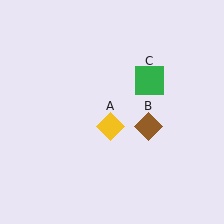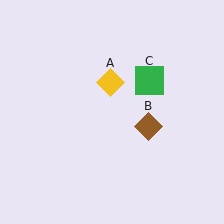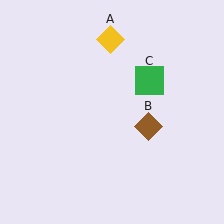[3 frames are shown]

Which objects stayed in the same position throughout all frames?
Brown diamond (object B) and green square (object C) remained stationary.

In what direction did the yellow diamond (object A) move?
The yellow diamond (object A) moved up.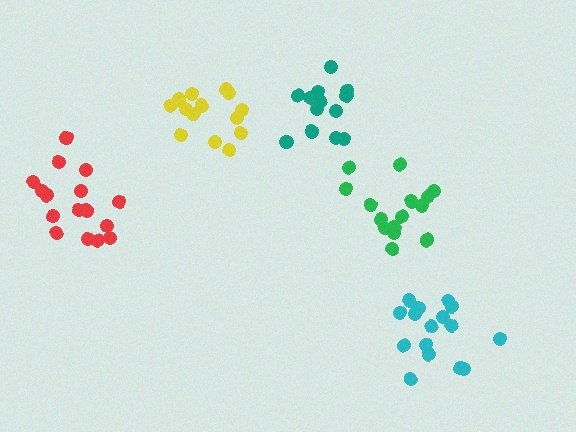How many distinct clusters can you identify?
There are 5 distinct clusters.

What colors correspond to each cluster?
The clusters are colored: green, teal, yellow, cyan, red.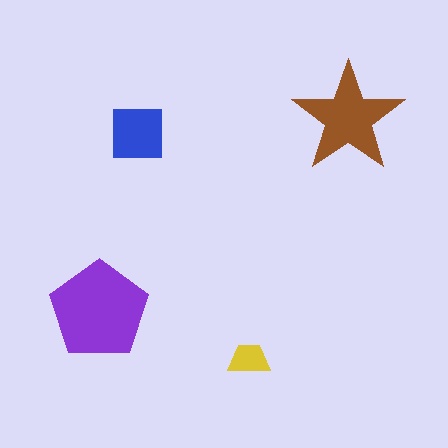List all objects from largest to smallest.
The purple pentagon, the brown star, the blue square, the yellow trapezoid.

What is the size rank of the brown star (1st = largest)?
2nd.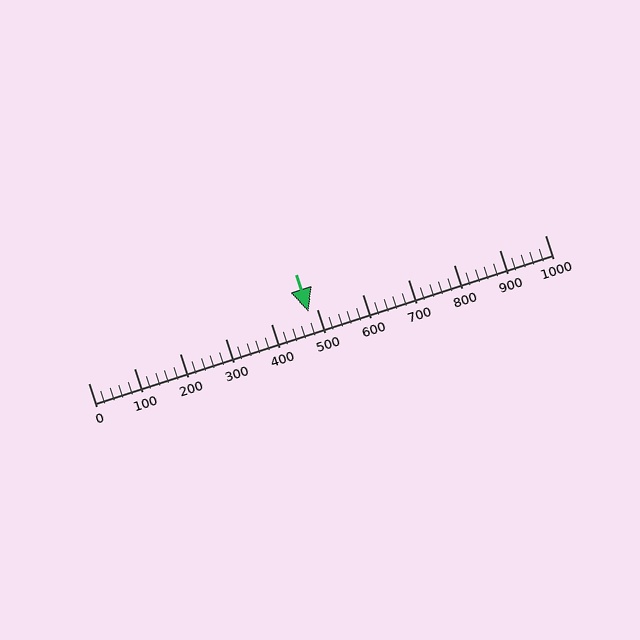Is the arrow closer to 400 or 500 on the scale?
The arrow is closer to 500.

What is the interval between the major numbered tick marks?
The major tick marks are spaced 100 units apart.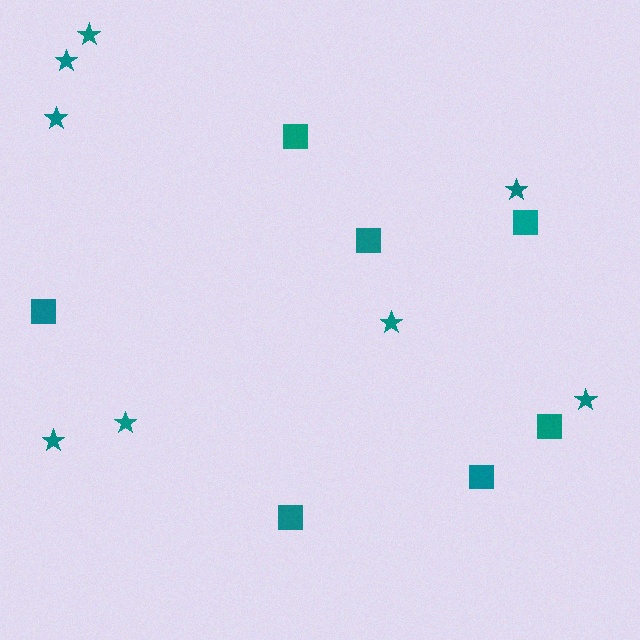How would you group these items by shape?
There are 2 groups: one group of stars (8) and one group of squares (7).